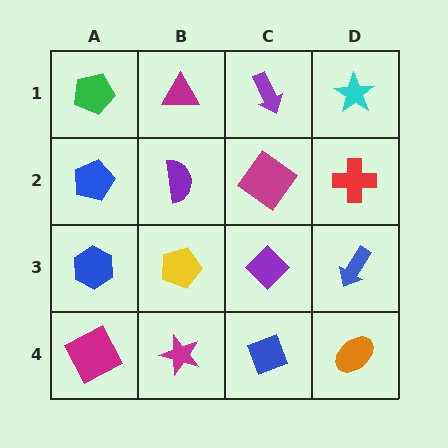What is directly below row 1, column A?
A blue pentagon.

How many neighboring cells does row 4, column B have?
3.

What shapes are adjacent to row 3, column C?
A magenta diamond (row 2, column C), a blue diamond (row 4, column C), a yellow pentagon (row 3, column B), a blue arrow (row 3, column D).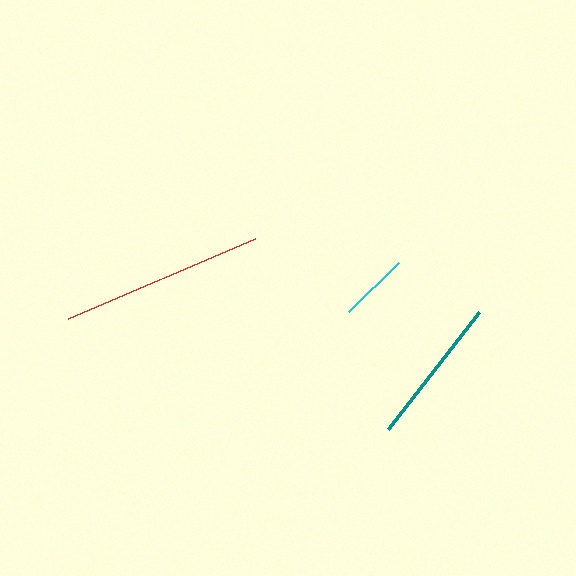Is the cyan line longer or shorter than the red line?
The red line is longer than the cyan line.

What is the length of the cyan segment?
The cyan segment is approximately 71 pixels long.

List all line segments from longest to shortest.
From longest to shortest: red, teal, cyan.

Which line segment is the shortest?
The cyan line is the shortest at approximately 71 pixels.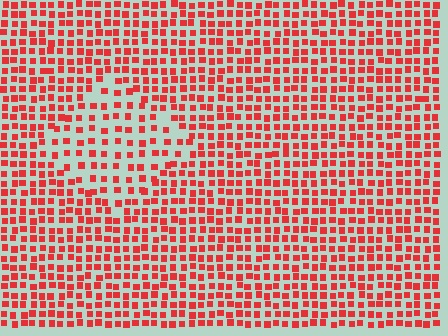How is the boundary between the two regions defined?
The boundary is defined by a change in element density (approximately 1.7x ratio). All elements are the same color, size, and shape.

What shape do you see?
I see a diamond.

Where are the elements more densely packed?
The elements are more densely packed outside the diamond boundary.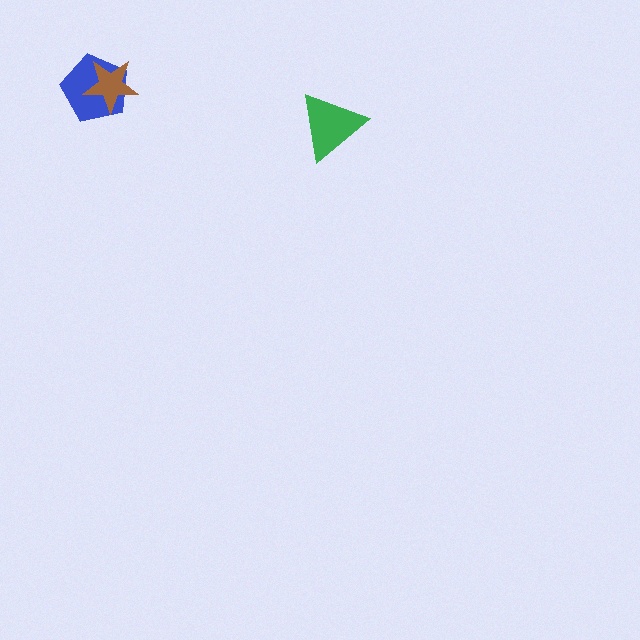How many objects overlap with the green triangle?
0 objects overlap with the green triangle.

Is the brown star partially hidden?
No, no other shape covers it.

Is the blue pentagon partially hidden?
Yes, it is partially covered by another shape.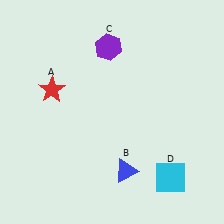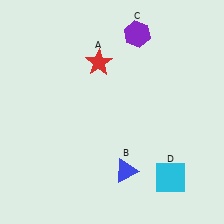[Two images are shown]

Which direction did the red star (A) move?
The red star (A) moved right.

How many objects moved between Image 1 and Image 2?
2 objects moved between the two images.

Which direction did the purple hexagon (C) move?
The purple hexagon (C) moved right.